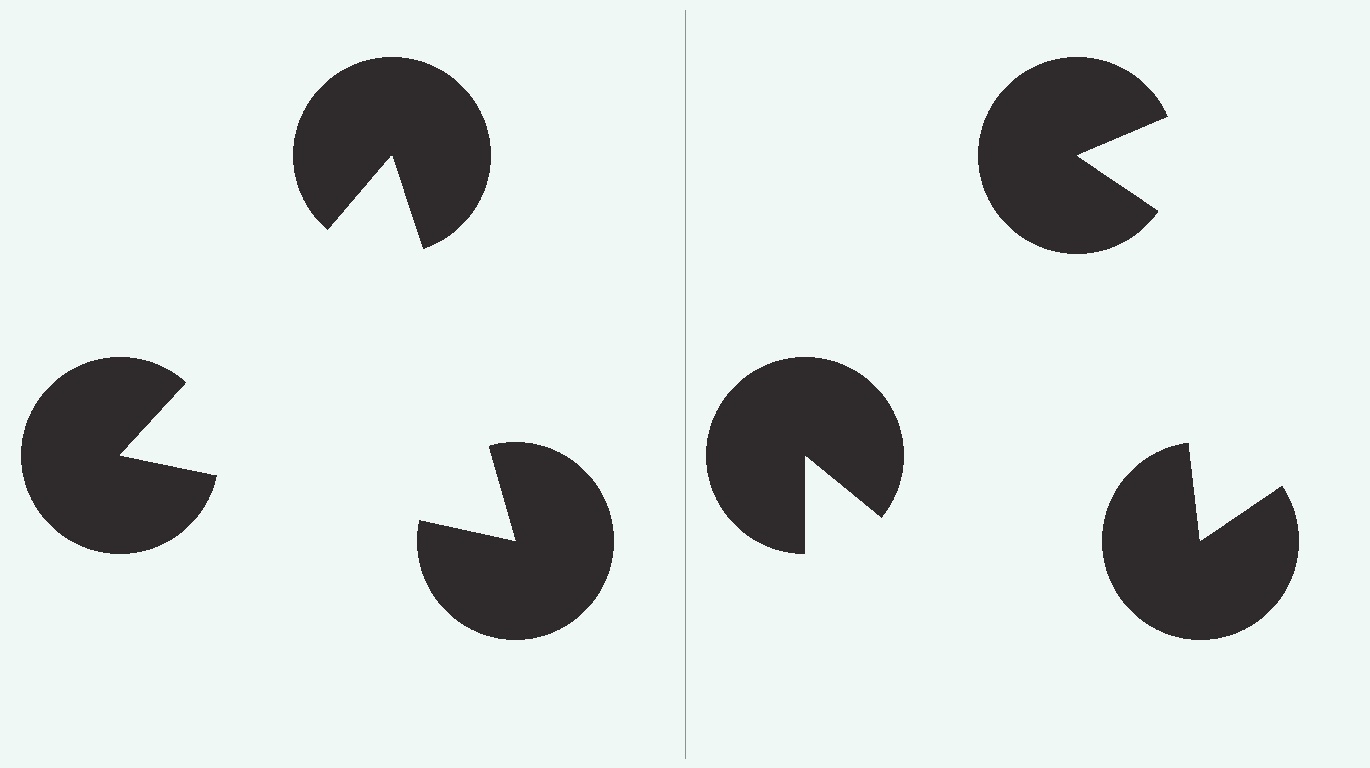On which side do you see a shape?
An illusory triangle appears on the left side. On the right side the wedge cuts are rotated, so no coherent shape forms.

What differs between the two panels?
The pac-man discs are positioned identically on both sides; only the wedge orientations differ. On the left they align to a triangle; on the right they are misaligned.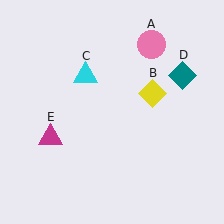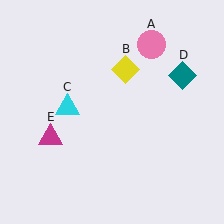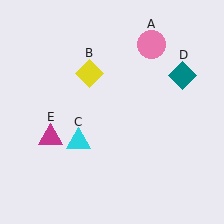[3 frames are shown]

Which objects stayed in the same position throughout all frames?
Pink circle (object A) and teal diamond (object D) and magenta triangle (object E) remained stationary.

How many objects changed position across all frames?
2 objects changed position: yellow diamond (object B), cyan triangle (object C).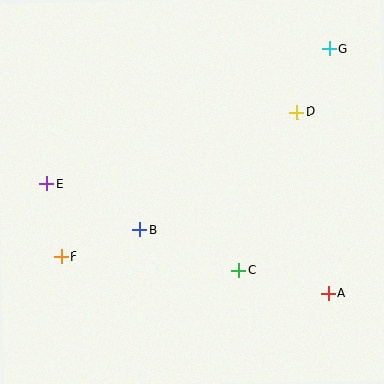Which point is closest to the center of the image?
Point B at (140, 230) is closest to the center.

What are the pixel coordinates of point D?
Point D is at (297, 112).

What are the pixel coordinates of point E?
Point E is at (47, 184).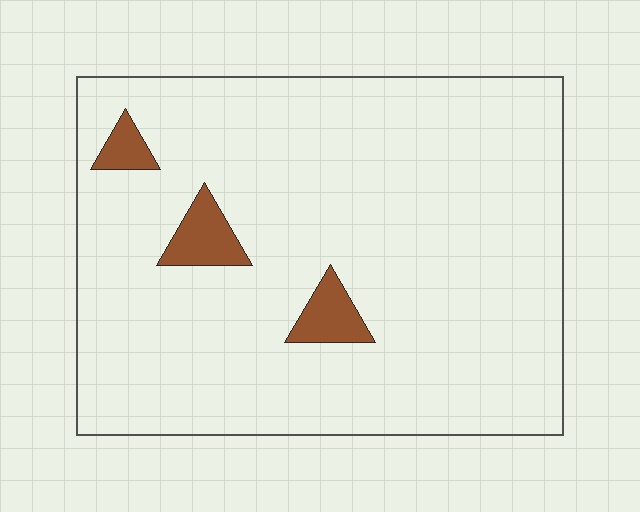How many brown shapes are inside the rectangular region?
3.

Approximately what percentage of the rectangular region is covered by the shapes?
Approximately 5%.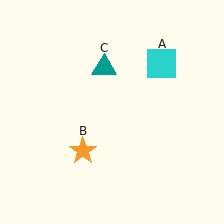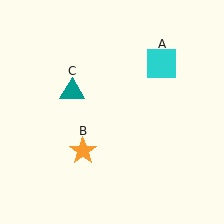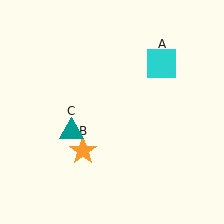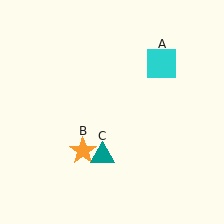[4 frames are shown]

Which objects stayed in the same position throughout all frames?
Cyan square (object A) and orange star (object B) remained stationary.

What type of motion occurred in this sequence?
The teal triangle (object C) rotated counterclockwise around the center of the scene.